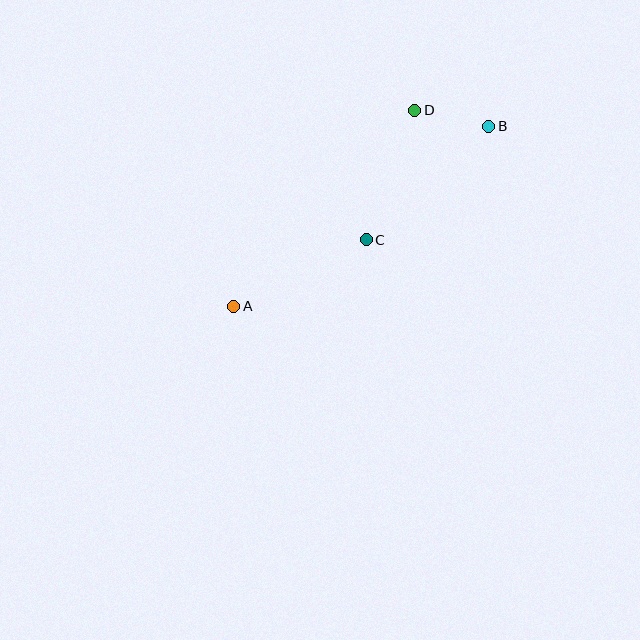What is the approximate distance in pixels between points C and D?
The distance between C and D is approximately 139 pixels.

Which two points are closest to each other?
Points B and D are closest to each other.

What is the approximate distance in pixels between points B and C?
The distance between B and C is approximately 167 pixels.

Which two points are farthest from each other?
Points A and B are farthest from each other.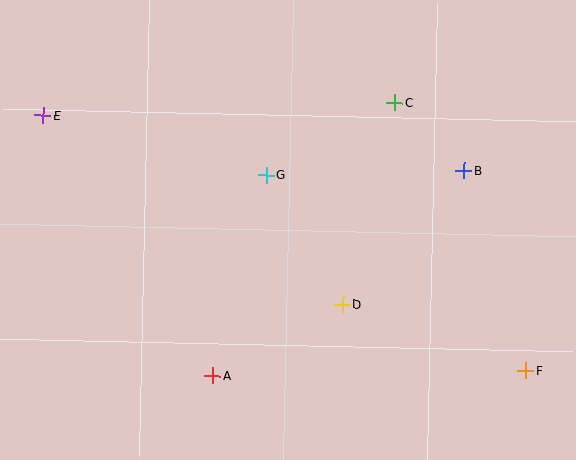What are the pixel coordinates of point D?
Point D is at (343, 304).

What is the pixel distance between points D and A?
The distance between D and A is 149 pixels.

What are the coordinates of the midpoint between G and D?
The midpoint between G and D is at (304, 240).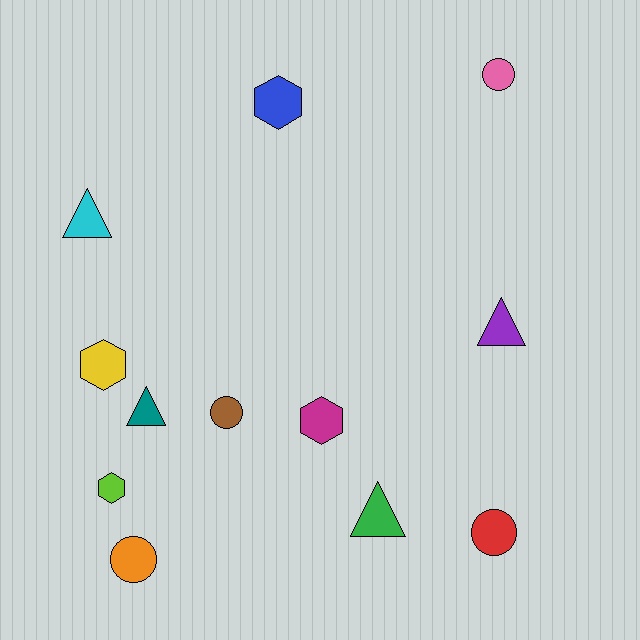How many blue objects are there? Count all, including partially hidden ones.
There is 1 blue object.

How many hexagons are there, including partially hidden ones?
There are 4 hexagons.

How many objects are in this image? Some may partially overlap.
There are 12 objects.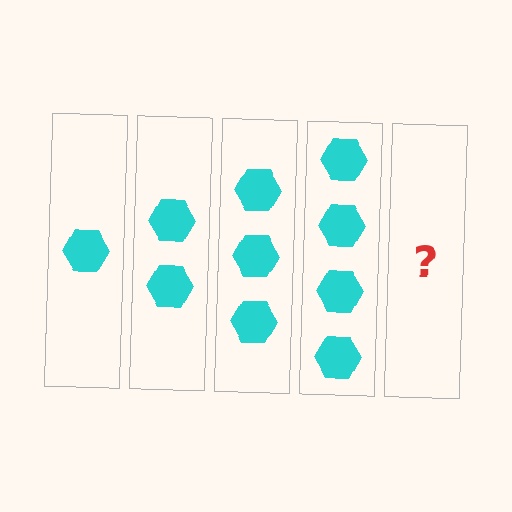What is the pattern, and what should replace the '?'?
The pattern is that each step adds one more hexagon. The '?' should be 5 hexagons.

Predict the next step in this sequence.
The next step is 5 hexagons.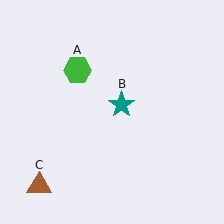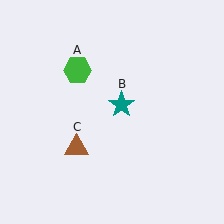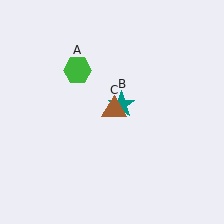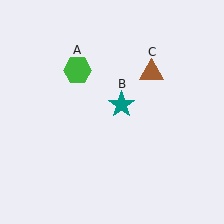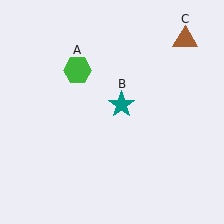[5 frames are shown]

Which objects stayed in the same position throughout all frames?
Green hexagon (object A) and teal star (object B) remained stationary.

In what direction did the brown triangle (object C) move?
The brown triangle (object C) moved up and to the right.